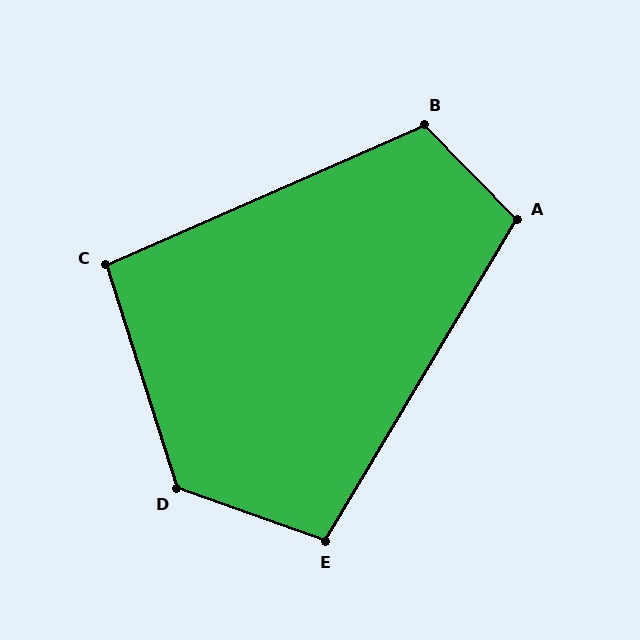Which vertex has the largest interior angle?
D, at approximately 127 degrees.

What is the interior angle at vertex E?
Approximately 101 degrees (obtuse).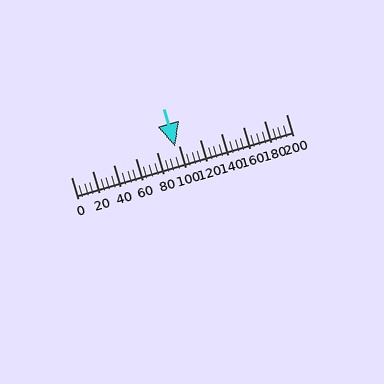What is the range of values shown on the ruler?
The ruler shows values from 0 to 200.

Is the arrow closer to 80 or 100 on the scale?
The arrow is closer to 100.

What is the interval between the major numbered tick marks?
The major tick marks are spaced 20 units apart.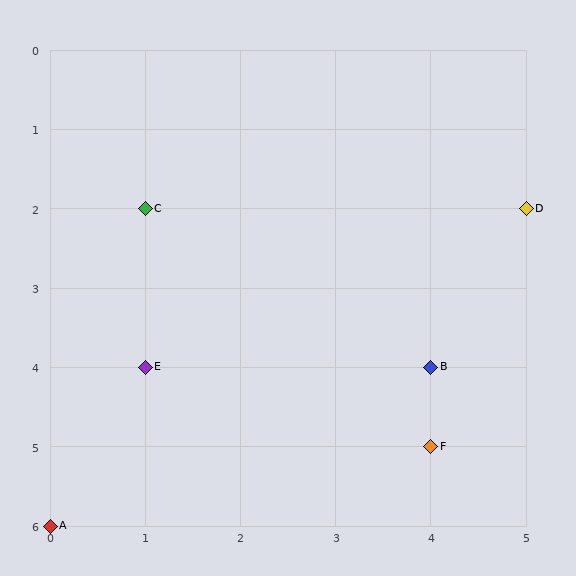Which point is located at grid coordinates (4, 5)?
Point F is at (4, 5).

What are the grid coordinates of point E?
Point E is at grid coordinates (1, 4).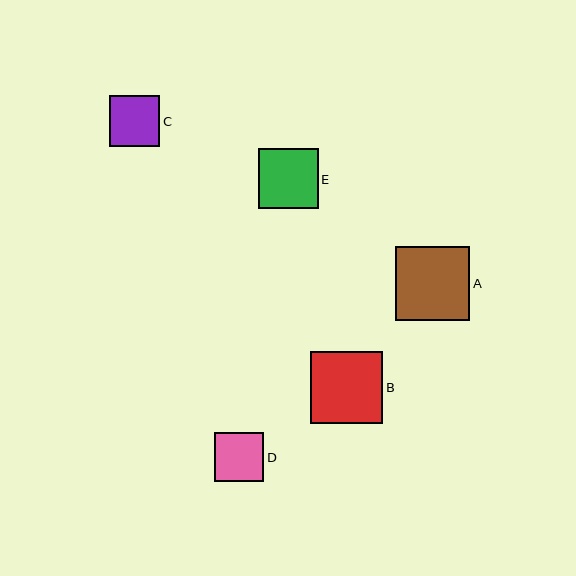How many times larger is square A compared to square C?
Square A is approximately 1.5 times the size of square C.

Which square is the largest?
Square A is the largest with a size of approximately 74 pixels.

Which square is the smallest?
Square D is the smallest with a size of approximately 49 pixels.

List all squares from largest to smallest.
From largest to smallest: A, B, E, C, D.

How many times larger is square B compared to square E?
Square B is approximately 1.2 times the size of square E.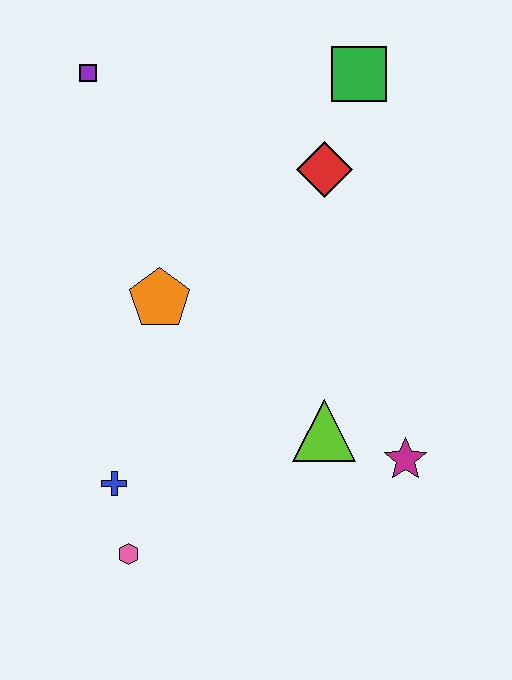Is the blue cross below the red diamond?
Yes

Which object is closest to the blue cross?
The pink hexagon is closest to the blue cross.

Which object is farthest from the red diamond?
The pink hexagon is farthest from the red diamond.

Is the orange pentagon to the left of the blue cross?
No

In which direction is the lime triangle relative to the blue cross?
The lime triangle is to the right of the blue cross.